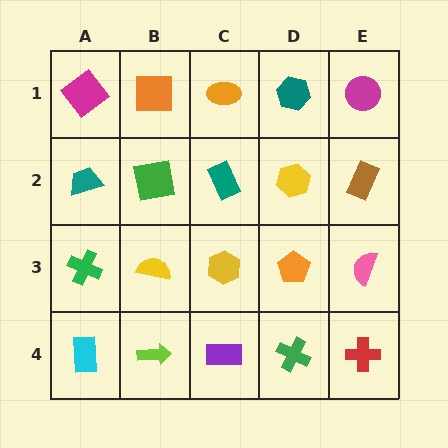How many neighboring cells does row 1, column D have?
3.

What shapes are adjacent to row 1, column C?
A teal rectangle (row 2, column C), an orange square (row 1, column B), a teal hexagon (row 1, column D).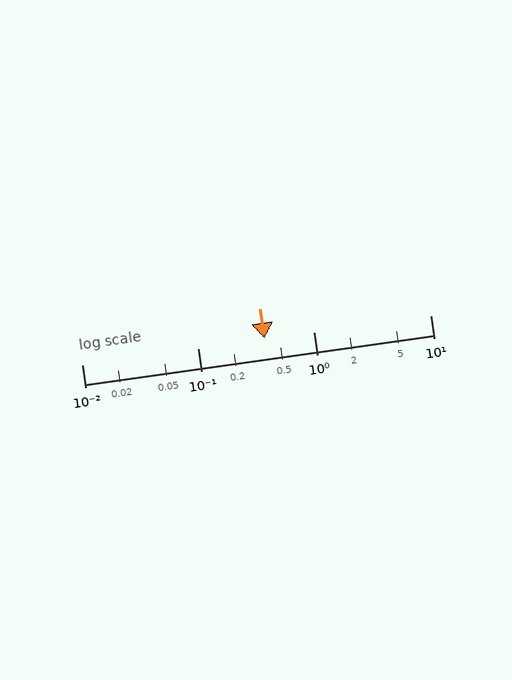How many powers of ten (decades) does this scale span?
The scale spans 3 decades, from 0.01 to 10.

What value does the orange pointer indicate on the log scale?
The pointer indicates approximately 0.37.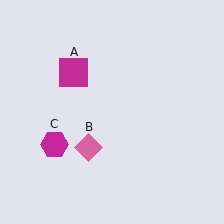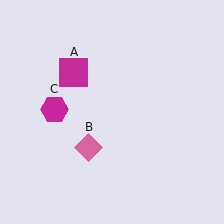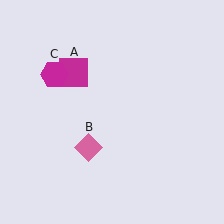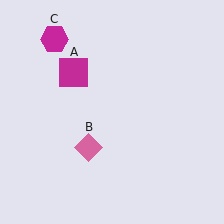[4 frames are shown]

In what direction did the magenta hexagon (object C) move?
The magenta hexagon (object C) moved up.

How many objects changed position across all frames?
1 object changed position: magenta hexagon (object C).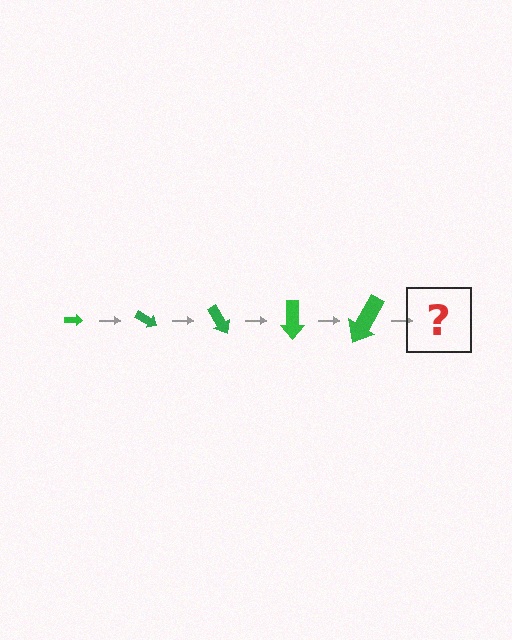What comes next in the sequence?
The next element should be an arrow, larger than the previous one and rotated 150 degrees from the start.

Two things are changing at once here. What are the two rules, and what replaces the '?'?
The two rules are that the arrow grows larger each step and it rotates 30 degrees each step. The '?' should be an arrow, larger than the previous one and rotated 150 degrees from the start.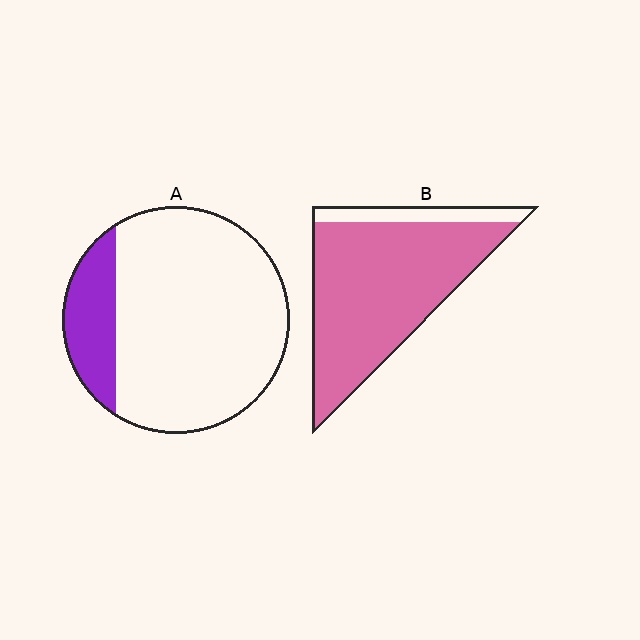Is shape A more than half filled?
No.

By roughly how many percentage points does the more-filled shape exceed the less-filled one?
By roughly 70 percentage points (B over A).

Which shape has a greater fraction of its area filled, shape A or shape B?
Shape B.